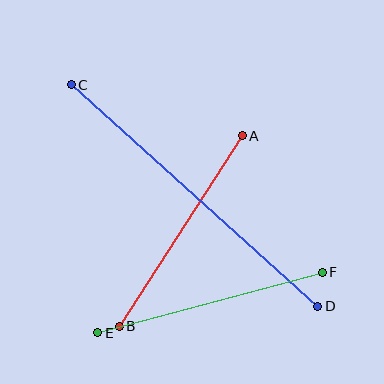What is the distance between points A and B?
The distance is approximately 227 pixels.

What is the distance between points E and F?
The distance is approximately 232 pixels.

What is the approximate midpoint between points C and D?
The midpoint is at approximately (195, 195) pixels.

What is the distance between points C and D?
The distance is approximately 331 pixels.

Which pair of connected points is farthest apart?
Points C and D are farthest apart.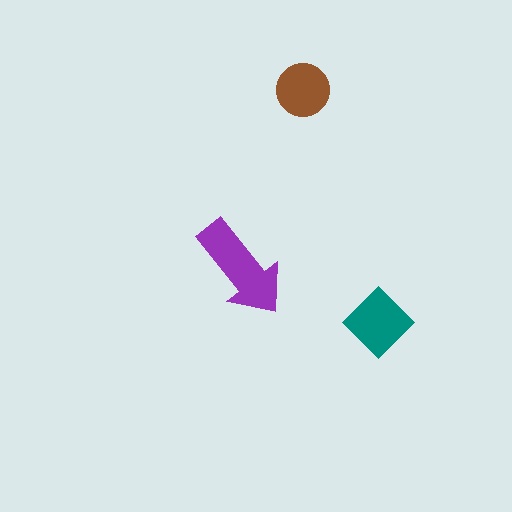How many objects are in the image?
There are 3 objects in the image.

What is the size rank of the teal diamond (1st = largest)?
2nd.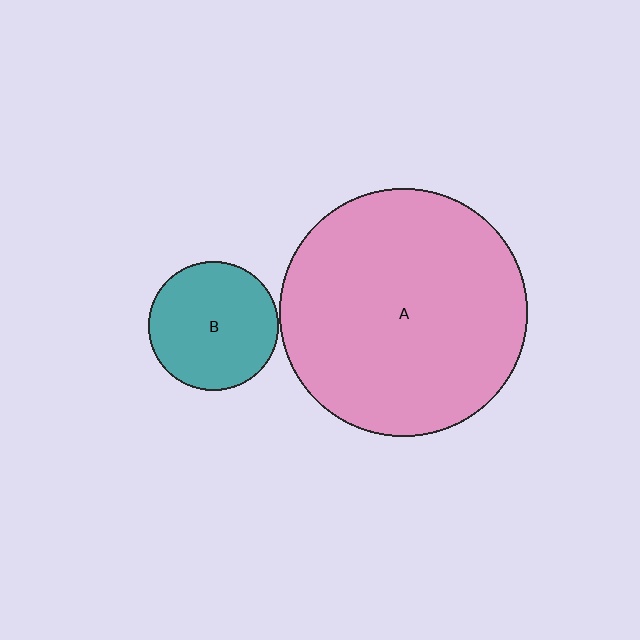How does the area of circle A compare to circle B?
Approximately 3.7 times.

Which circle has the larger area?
Circle A (pink).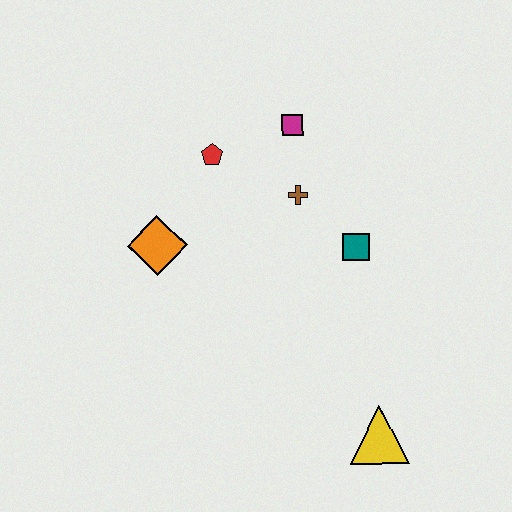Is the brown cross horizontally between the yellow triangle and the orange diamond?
Yes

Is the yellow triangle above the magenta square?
No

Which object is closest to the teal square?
The brown cross is closest to the teal square.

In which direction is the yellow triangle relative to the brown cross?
The yellow triangle is below the brown cross.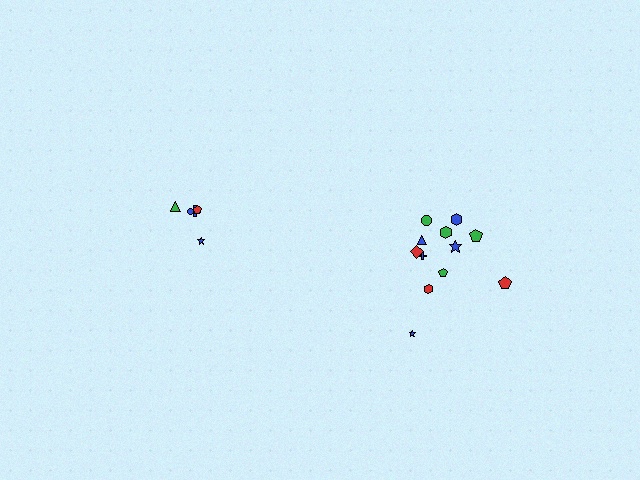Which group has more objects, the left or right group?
The right group.